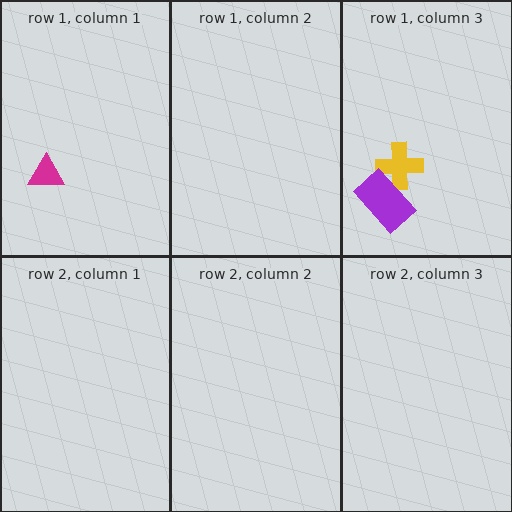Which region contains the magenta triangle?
The row 1, column 1 region.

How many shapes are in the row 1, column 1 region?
1.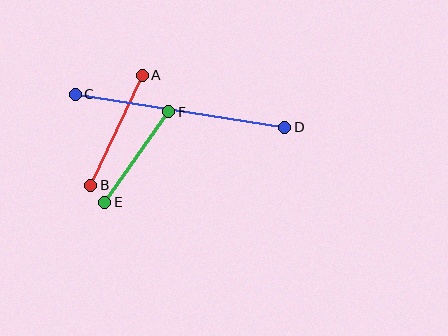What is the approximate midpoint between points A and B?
The midpoint is at approximately (116, 130) pixels.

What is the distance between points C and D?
The distance is approximately 212 pixels.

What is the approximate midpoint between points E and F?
The midpoint is at approximately (137, 157) pixels.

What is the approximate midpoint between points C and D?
The midpoint is at approximately (180, 111) pixels.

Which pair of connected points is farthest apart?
Points C and D are farthest apart.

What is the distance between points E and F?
The distance is approximately 111 pixels.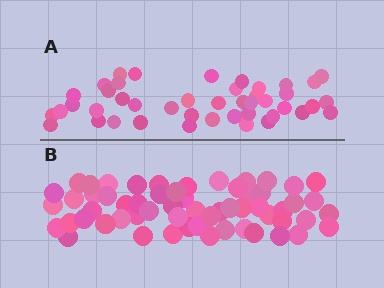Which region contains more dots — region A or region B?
Region B (the bottom region) has more dots.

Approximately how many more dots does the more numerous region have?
Region B has approximately 15 more dots than region A.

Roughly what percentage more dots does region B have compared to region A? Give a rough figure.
About 35% more.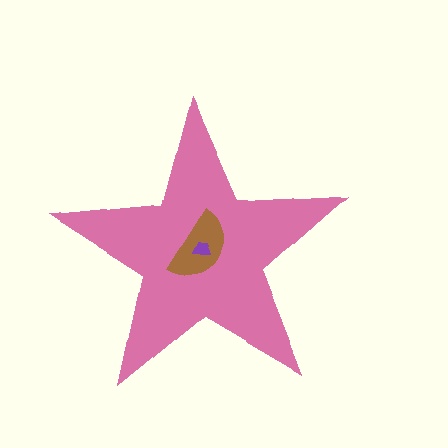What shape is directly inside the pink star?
The brown semicircle.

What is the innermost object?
The purple trapezoid.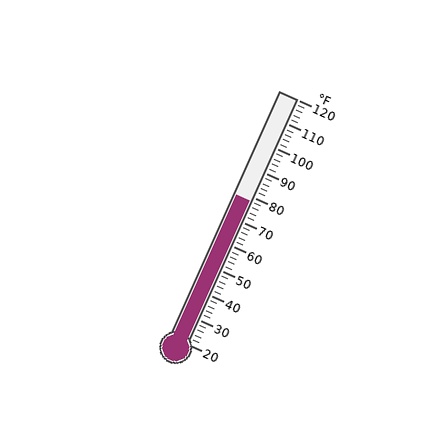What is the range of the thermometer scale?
The thermometer scale ranges from 20°F to 120°F.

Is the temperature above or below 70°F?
The temperature is above 70°F.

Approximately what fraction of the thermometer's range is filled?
The thermometer is filled to approximately 60% of its range.